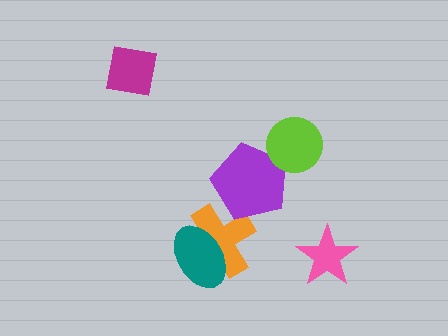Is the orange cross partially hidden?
Yes, it is partially covered by another shape.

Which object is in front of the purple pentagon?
The lime circle is in front of the purple pentagon.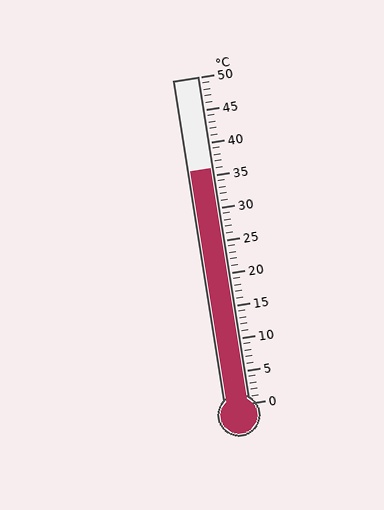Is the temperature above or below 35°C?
The temperature is above 35°C.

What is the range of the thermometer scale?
The thermometer scale ranges from 0°C to 50°C.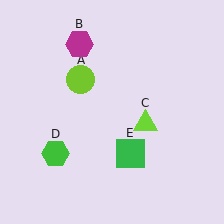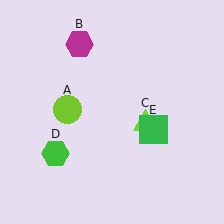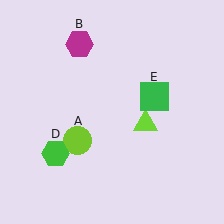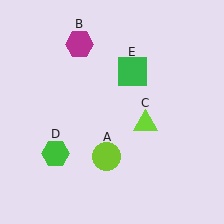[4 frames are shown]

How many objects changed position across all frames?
2 objects changed position: lime circle (object A), green square (object E).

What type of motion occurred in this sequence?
The lime circle (object A), green square (object E) rotated counterclockwise around the center of the scene.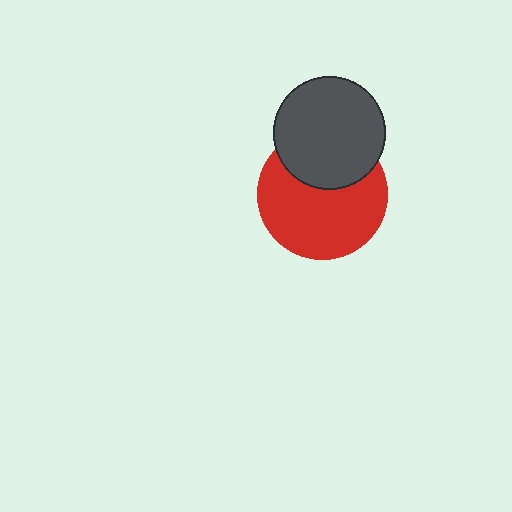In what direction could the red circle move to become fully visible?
The red circle could move down. That would shift it out from behind the dark gray circle entirely.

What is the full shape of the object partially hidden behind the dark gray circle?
The partially hidden object is a red circle.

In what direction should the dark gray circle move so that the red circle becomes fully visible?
The dark gray circle should move up. That is the shortest direction to clear the overlap and leave the red circle fully visible.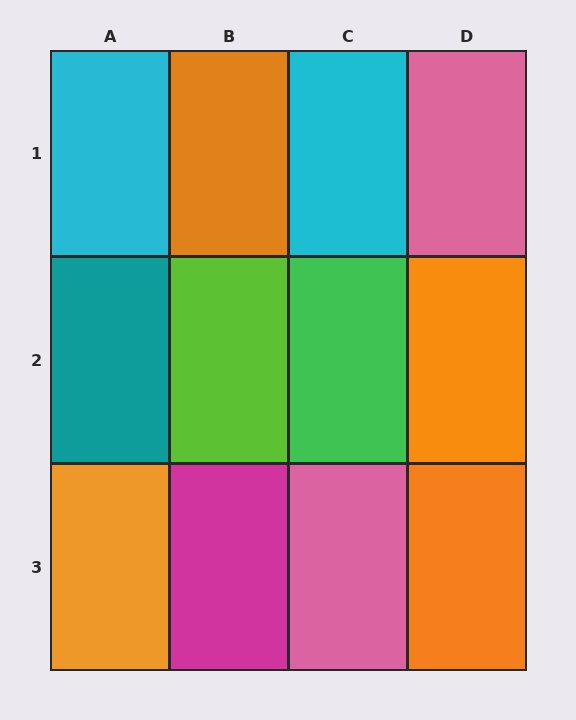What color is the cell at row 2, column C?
Green.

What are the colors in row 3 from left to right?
Orange, magenta, pink, orange.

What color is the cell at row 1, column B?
Orange.